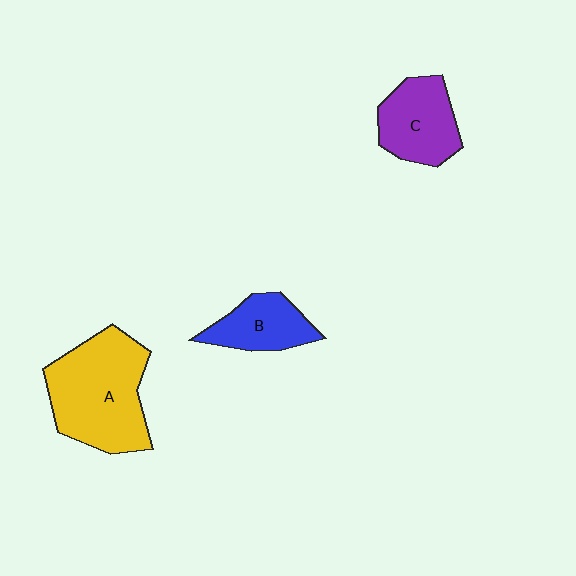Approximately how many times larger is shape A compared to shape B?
Approximately 2.1 times.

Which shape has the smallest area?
Shape B (blue).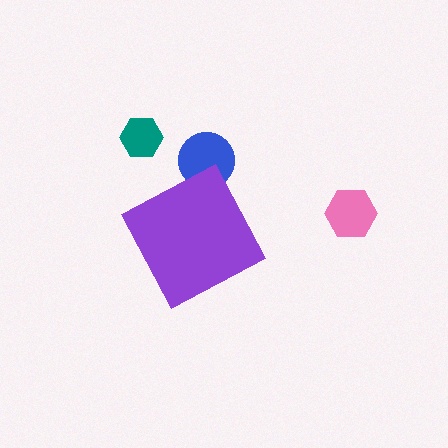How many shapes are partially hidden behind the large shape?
1 shape is partially hidden.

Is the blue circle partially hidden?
Yes, the blue circle is partially hidden behind the purple diamond.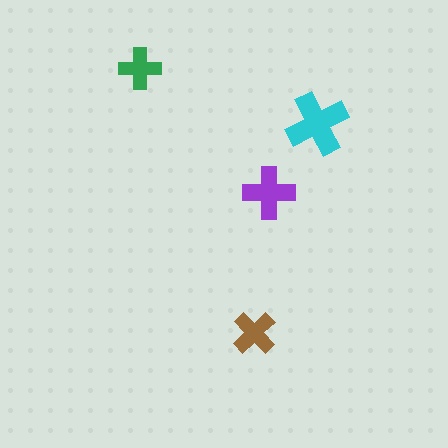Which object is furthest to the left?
The green cross is leftmost.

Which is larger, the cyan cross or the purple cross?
The cyan one.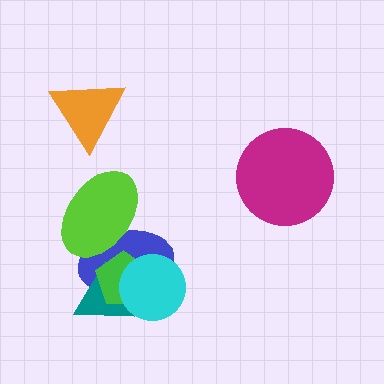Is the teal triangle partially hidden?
Yes, it is partially covered by another shape.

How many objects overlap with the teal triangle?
3 objects overlap with the teal triangle.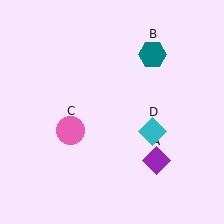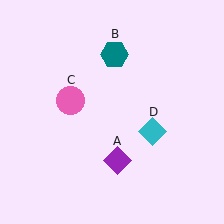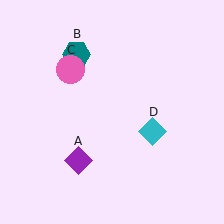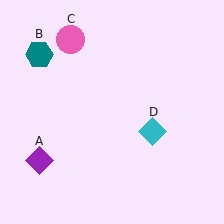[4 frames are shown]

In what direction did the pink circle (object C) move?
The pink circle (object C) moved up.